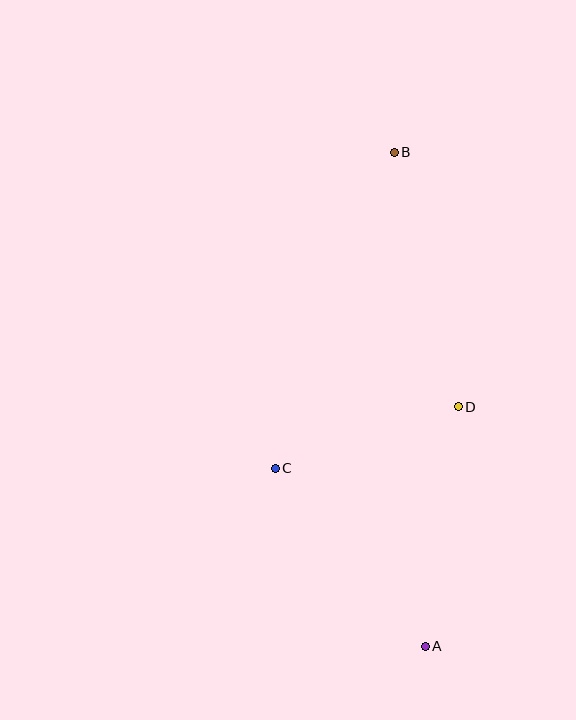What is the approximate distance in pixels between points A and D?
The distance between A and D is approximately 242 pixels.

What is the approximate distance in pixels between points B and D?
The distance between B and D is approximately 263 pixels.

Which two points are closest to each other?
Points C and D are closest to each other.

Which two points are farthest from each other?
Points A and B are farthest from each other.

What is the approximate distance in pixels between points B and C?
The distance between B and C is approximately 338 pixels.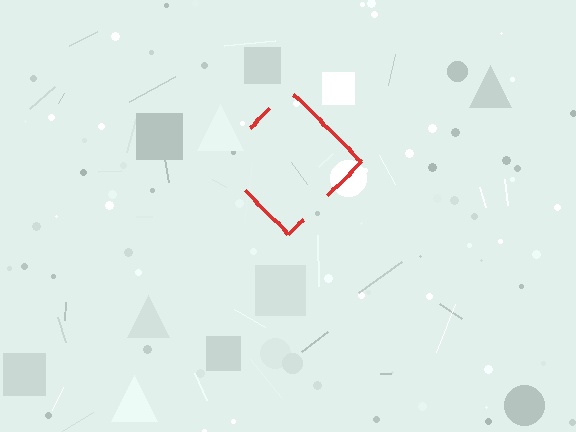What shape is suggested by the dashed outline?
The dashed outline suggests a diamond.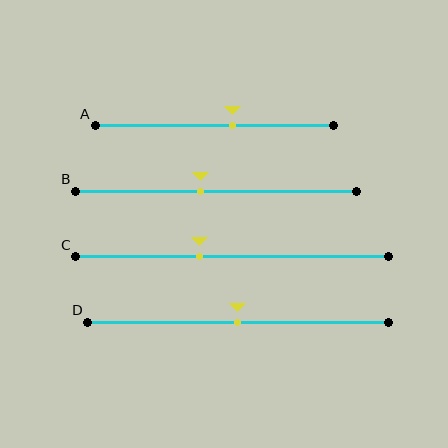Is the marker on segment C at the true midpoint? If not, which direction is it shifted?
No, the marker on segment C is shifted to the left by about 10% of the segment length.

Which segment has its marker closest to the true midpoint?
Segment D has its marker closest to the true midpoint.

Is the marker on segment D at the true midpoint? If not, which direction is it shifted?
Yes, the marker on segment D is at the true midpoint.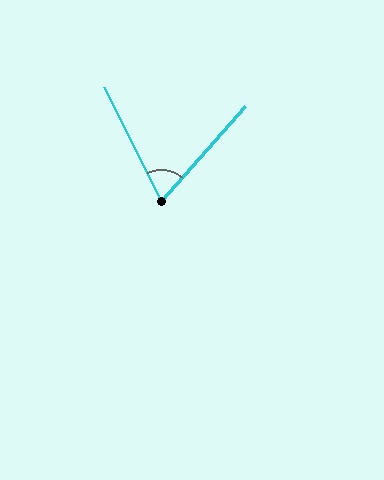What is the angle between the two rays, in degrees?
Approximately 68 degrees.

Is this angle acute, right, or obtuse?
It is acute.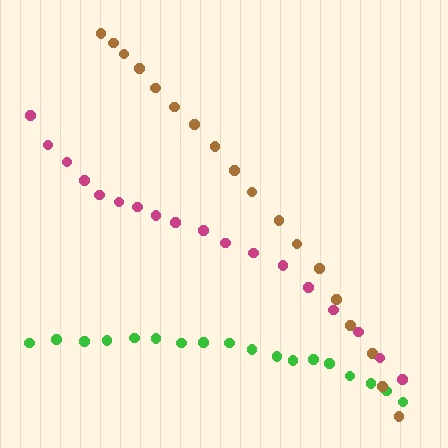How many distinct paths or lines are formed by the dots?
There are 3 distinct paths.